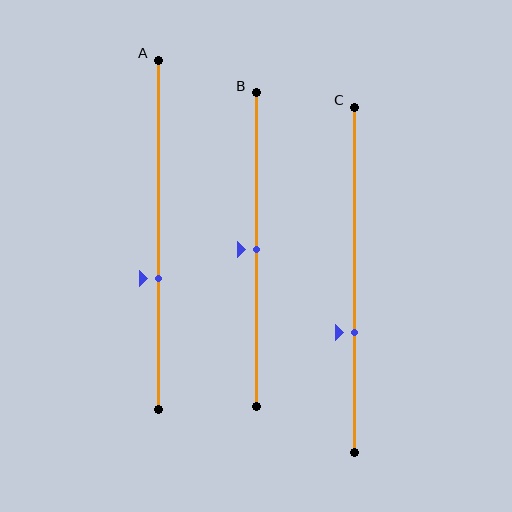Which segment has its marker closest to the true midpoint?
Segment B has its marker closest to the true midpoint.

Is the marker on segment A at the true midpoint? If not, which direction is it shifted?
No, the marker on segment A is shifted downward by about 13% of the segment length.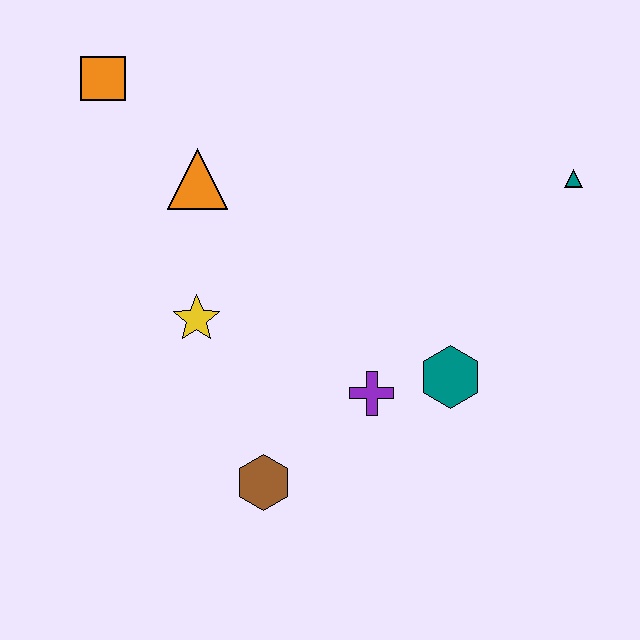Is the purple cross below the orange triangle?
Yes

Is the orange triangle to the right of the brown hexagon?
No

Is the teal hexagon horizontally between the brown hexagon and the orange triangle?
No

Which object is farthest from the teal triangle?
The orange square is farthest from the teal triangle.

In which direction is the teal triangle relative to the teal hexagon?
The teal triangle is above the teal hexagon.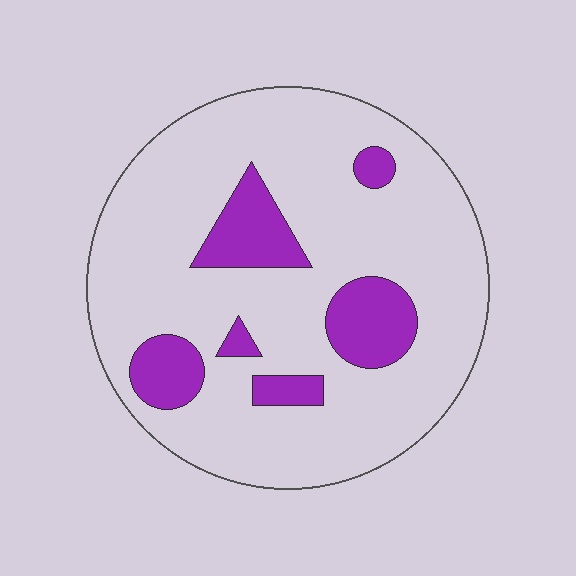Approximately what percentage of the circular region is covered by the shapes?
Approximately 20%.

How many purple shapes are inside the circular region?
6.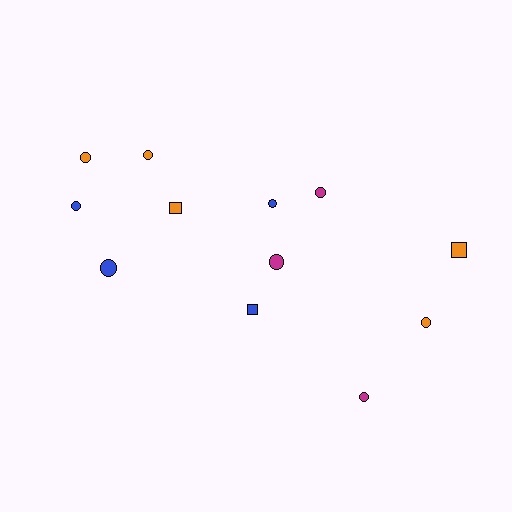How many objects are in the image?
There are 12 objects.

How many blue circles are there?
There are 3 blue circles.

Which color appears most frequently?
Orange, with 5 objects.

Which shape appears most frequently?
Circle, with 9 objects.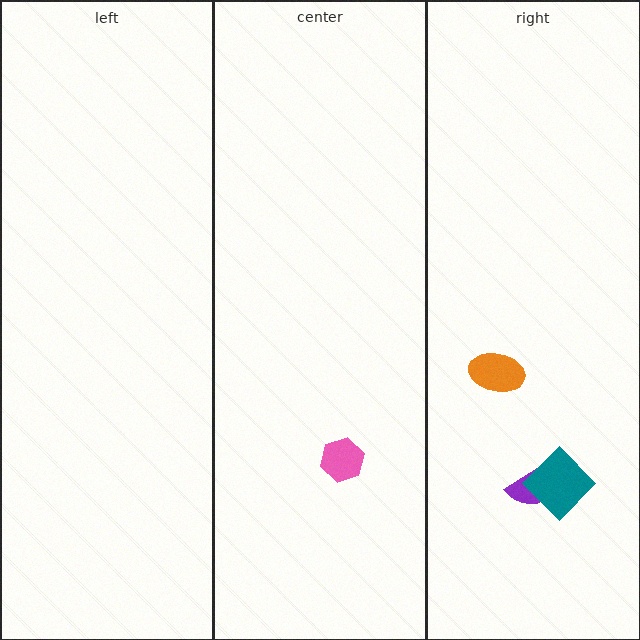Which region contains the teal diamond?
The right region.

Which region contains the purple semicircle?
The right region.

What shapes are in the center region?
The pink hexagon.